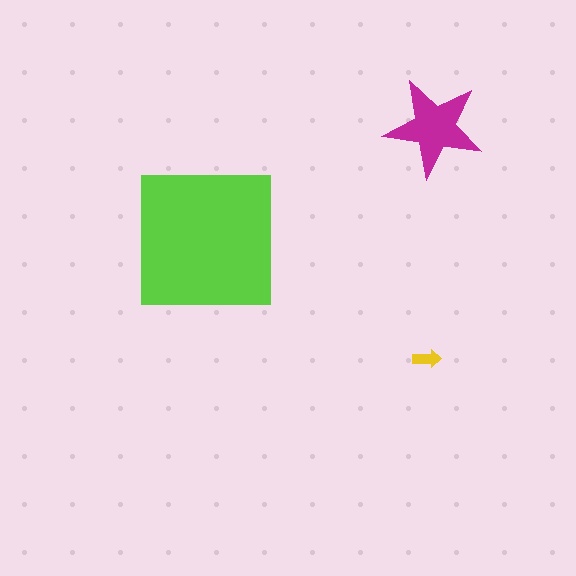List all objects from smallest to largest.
The yellow arrow, the magenta star, the lime square.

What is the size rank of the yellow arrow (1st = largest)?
3rd.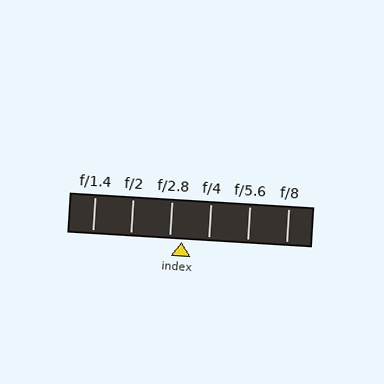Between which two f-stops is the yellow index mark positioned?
The index mark is between f/2.8 and f/4.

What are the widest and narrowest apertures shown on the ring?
The widest aperture shown is f/1.4 and the narrowest is f/8.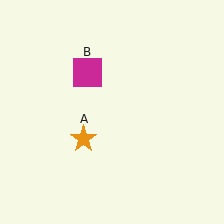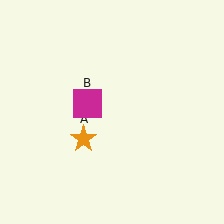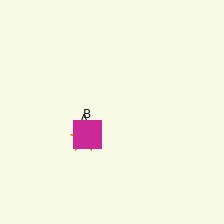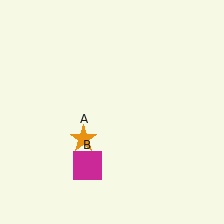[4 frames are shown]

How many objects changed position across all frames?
1 object changed position: magenta square (object B).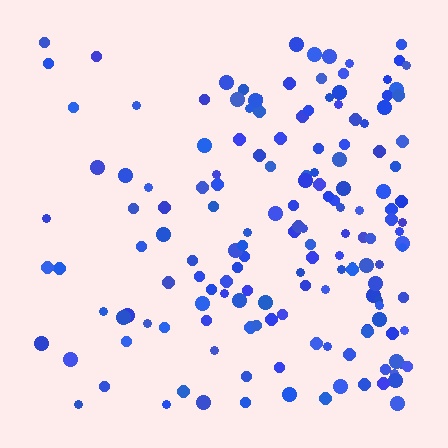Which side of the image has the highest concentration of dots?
The right.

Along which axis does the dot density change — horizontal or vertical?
Horizontal.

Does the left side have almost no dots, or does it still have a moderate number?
Still a moderate number, just noticeably fewer than the right.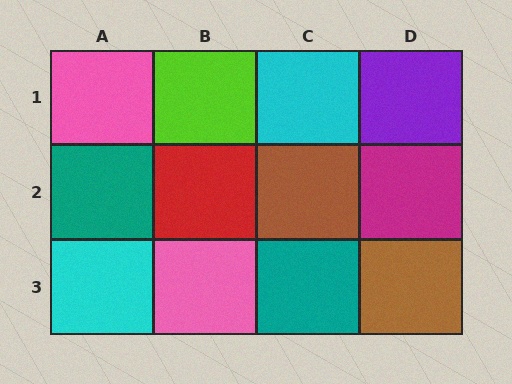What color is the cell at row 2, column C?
Brown.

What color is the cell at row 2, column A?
Teal.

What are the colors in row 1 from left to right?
Pink, lime, cyan, purple.